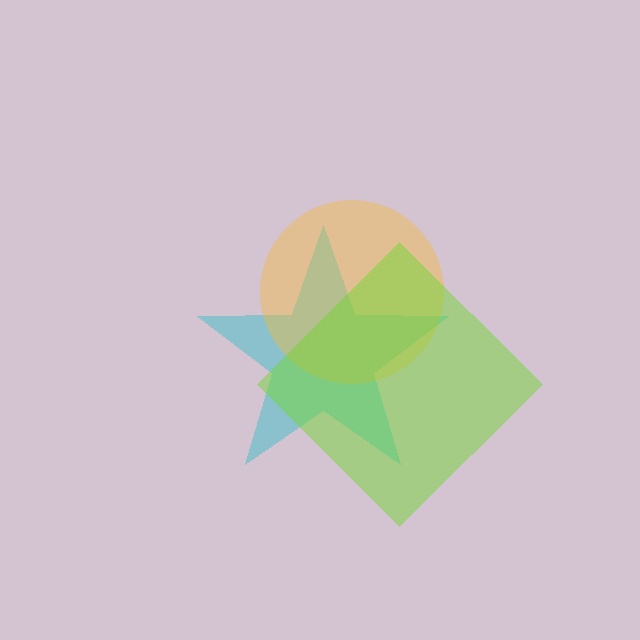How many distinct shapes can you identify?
There are 3 distinct shapes: a cyan star, a yellow circle, a lime diamond.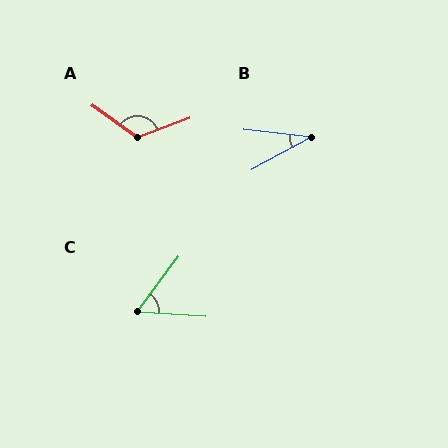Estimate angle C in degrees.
Approximately 56 degrees.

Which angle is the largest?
A, at approximately 124 degrees.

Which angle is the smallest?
B, at approximately 35 degrees.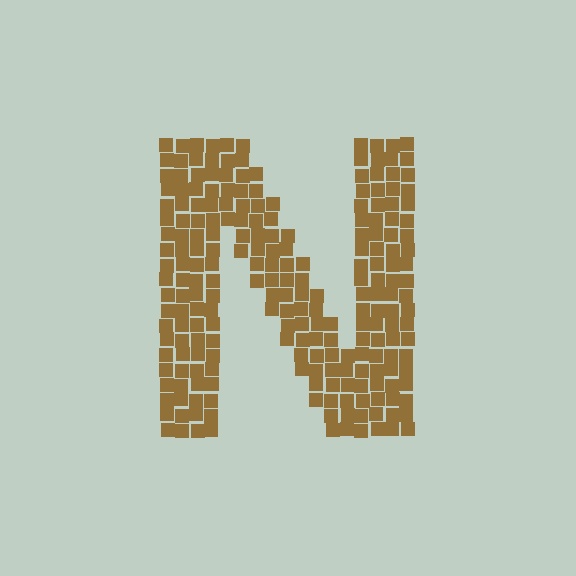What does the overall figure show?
The overall figure shows the letter N.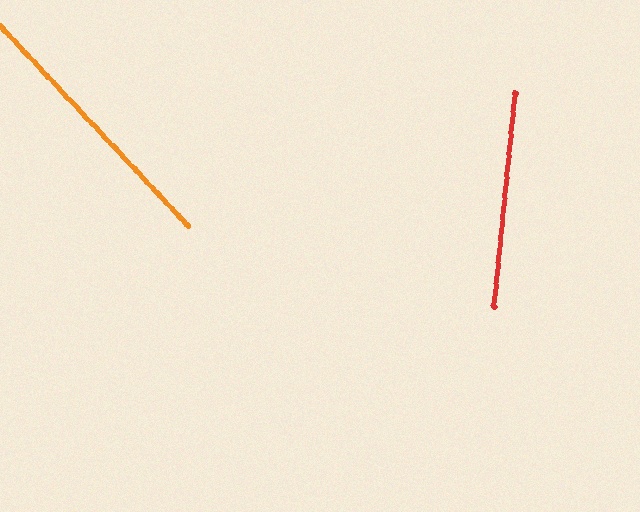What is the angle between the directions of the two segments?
Approximately 49 degrees.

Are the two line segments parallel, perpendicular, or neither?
Neither parallel nor perpendicular — they differ by about 49°.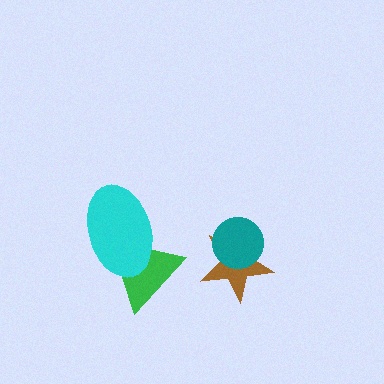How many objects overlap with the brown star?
1 object overlaps with the brown star.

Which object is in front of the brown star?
The teal circle is in front of the brown star.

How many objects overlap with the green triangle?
1 object overlaps with the green triangle.